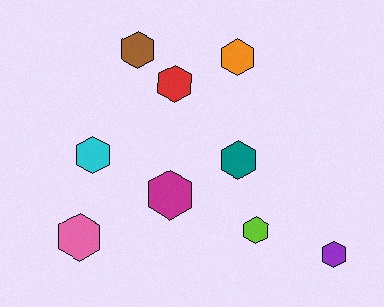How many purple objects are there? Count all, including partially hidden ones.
There is 1 purple object.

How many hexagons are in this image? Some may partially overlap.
There are 9 hexagons.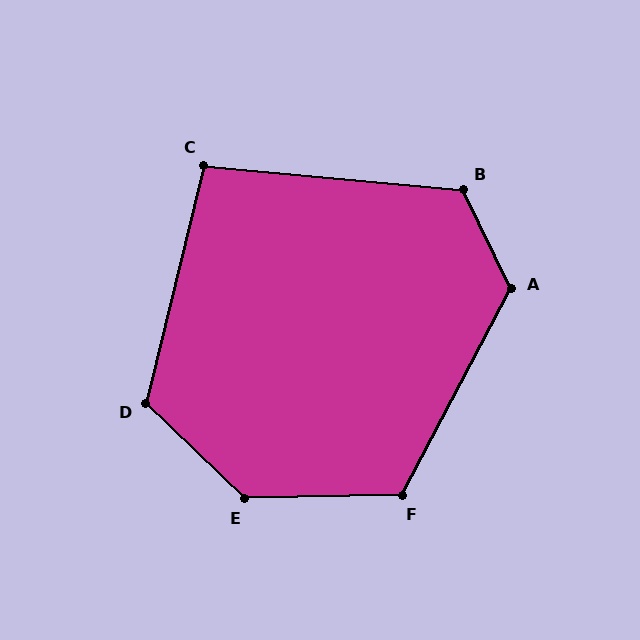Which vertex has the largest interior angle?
E, at approximately 135 degrees.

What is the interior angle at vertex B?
Approximately 121 degrees (obtuse).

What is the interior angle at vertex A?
Approximately 127 degrees (obtuse).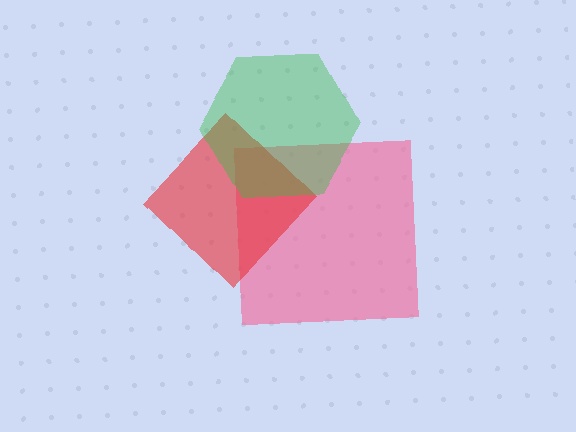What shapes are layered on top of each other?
The layered shapes are: a pink square, a red diamond, a green hexagon.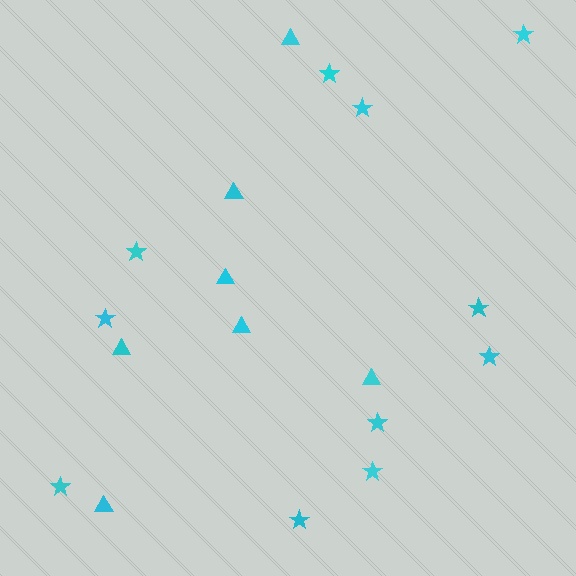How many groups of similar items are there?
There are 2 groups: one group of triangles (7) and one group of stars (11).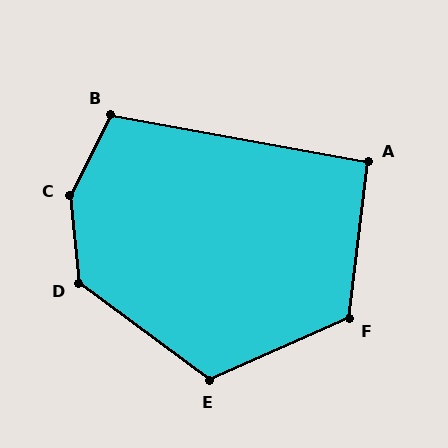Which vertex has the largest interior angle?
C, at approximately 147 degrees.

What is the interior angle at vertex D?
Approximately 132 degrees (obtuse).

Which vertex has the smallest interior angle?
A, at approximately 94 degrees.